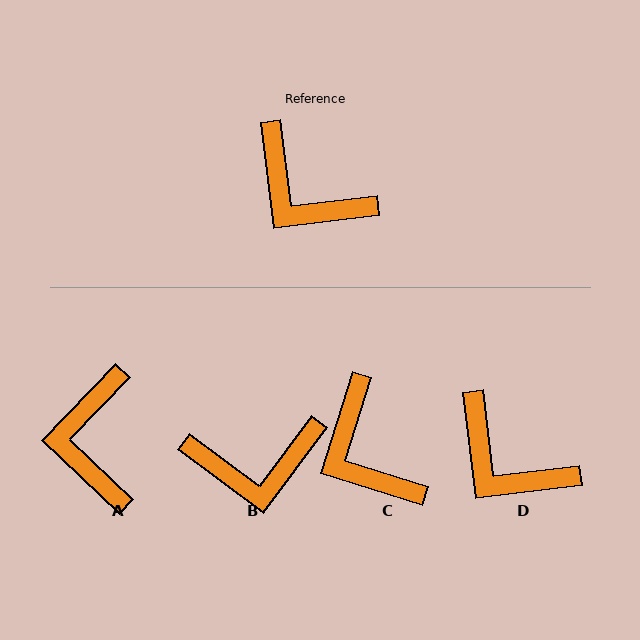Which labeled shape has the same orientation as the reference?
D.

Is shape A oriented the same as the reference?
No, it is off by about 51 degrees.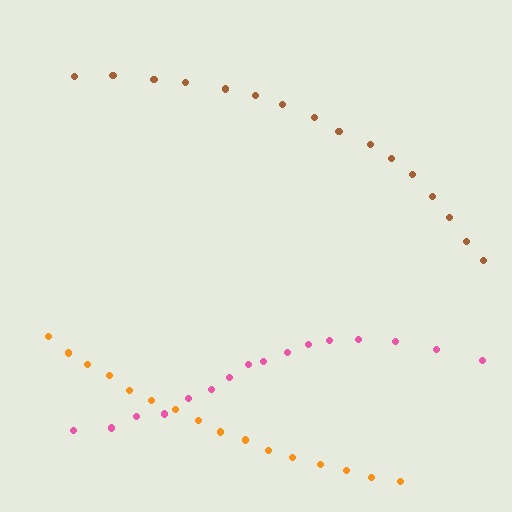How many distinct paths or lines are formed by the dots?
There are 3 distinct paths.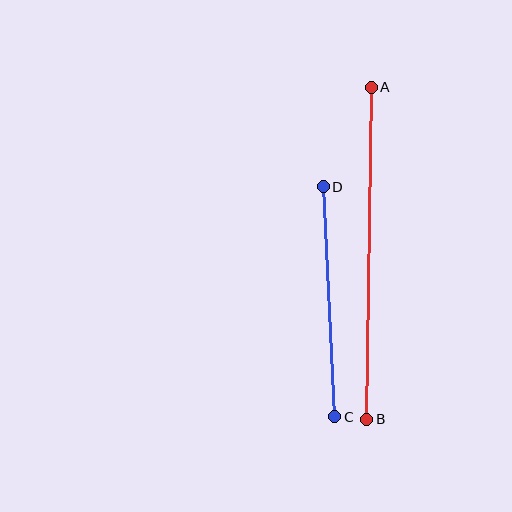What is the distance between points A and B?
The distance is approximately 332 pixels.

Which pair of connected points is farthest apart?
Points A and B are farthest apart.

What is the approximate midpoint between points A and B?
The midpoint is at approximately (369, 253) pixels.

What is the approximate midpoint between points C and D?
The midpoint is at approximately (329, 302) pixels.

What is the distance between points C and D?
The distance is approximately 230 pixels.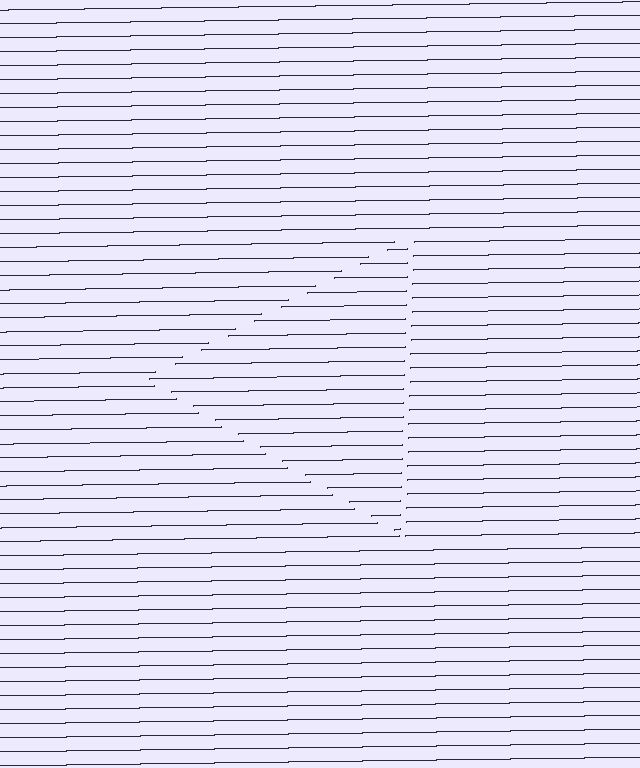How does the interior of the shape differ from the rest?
The interior of the shape contains the same grating, shifted by half a period — the contour is defined by the phase discontinuity where line-ends from the inner and outer gratings abut.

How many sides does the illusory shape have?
3 sides — the line-ends trace a triangle.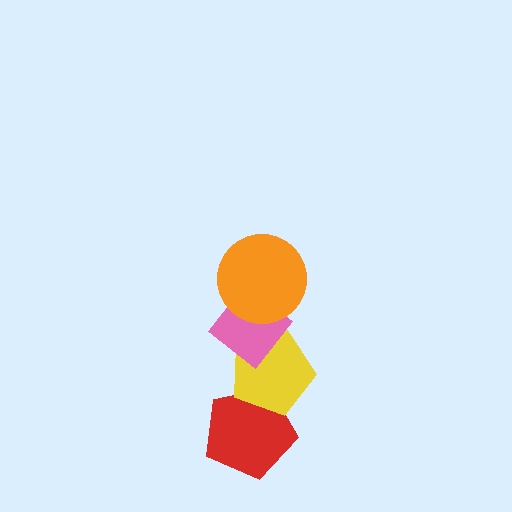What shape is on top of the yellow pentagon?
The pink diamond is on top of the yellow pentagon.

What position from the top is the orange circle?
The orange circle is 1st from the top.